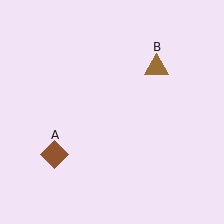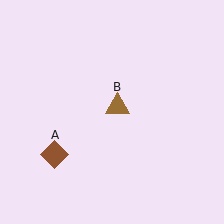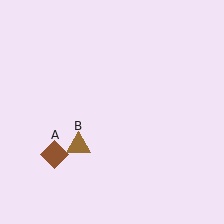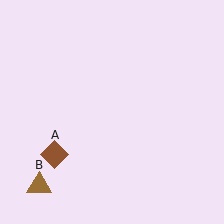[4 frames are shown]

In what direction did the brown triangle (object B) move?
The brown triangle (object B) moved down and to the left.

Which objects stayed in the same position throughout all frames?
Brown diamond (object A) remained stationary.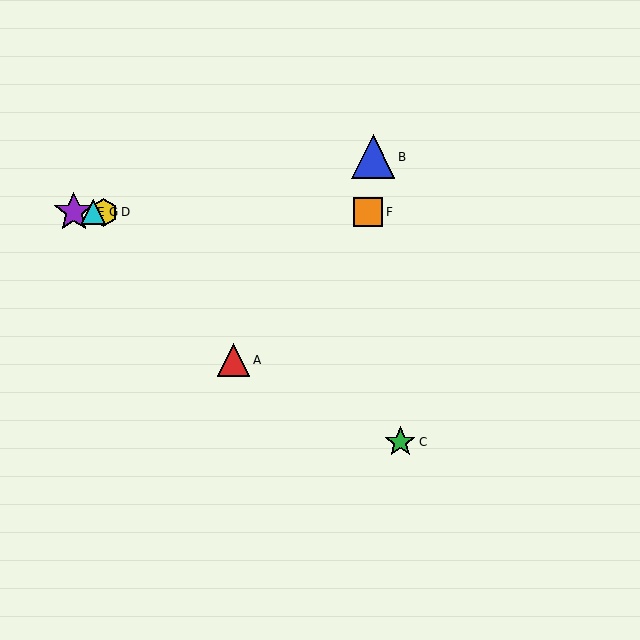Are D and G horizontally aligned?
Yes, both are at y≈212.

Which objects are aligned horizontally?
Objects D, E, F, G are aligned horizontally.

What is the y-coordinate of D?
Object D is at y≈212.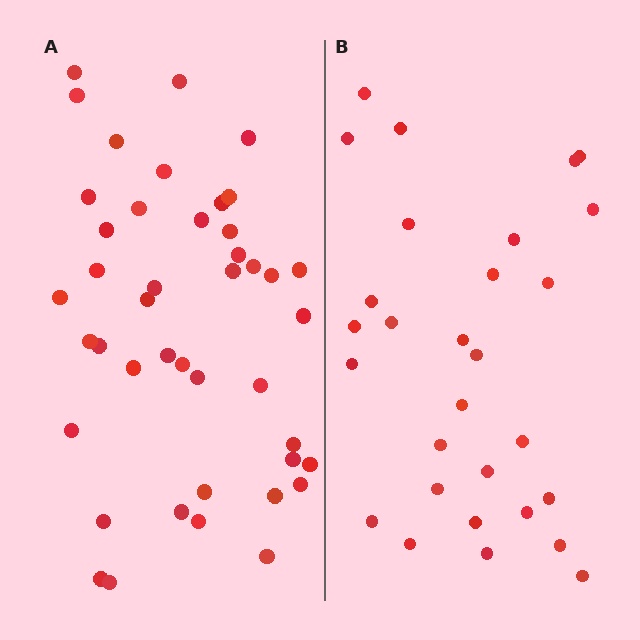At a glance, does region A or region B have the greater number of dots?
Region A (the left region) has more dots.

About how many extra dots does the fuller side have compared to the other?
Region A has approximately 15 more dots than region B.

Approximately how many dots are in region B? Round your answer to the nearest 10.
About 30 dots. (The exact count is 29, which rounds to 30.)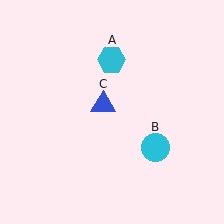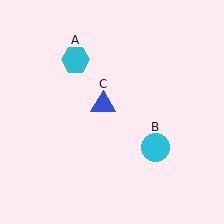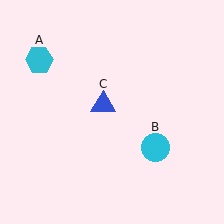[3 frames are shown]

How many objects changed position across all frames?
1 object changed position: cyan hexagon (object A).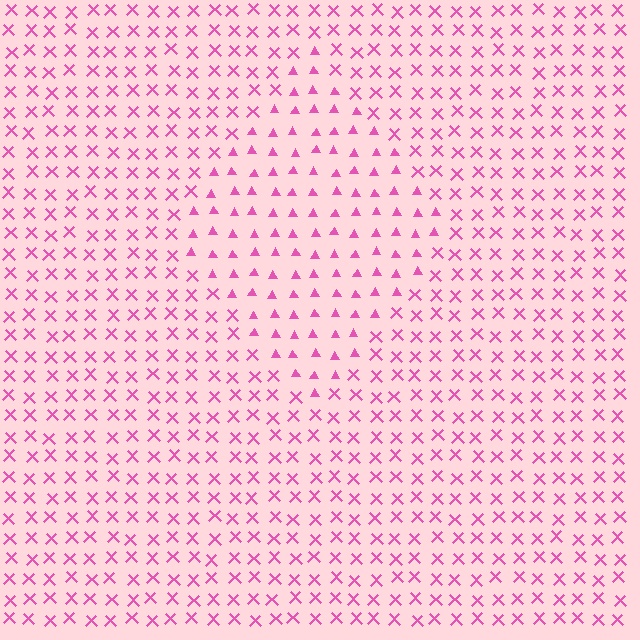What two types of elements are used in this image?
The image uses triangles inside the diamond region and X marks outside it.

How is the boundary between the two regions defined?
The boundary is defined by a change in element shape: triangles inside vs. X marks outside. All elements share the same color and spacing.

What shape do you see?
I see a diamond.